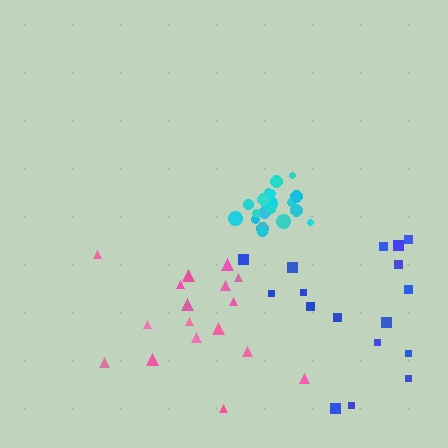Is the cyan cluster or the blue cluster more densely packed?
Cyan.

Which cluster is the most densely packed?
Cyan.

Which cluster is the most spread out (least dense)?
Blue.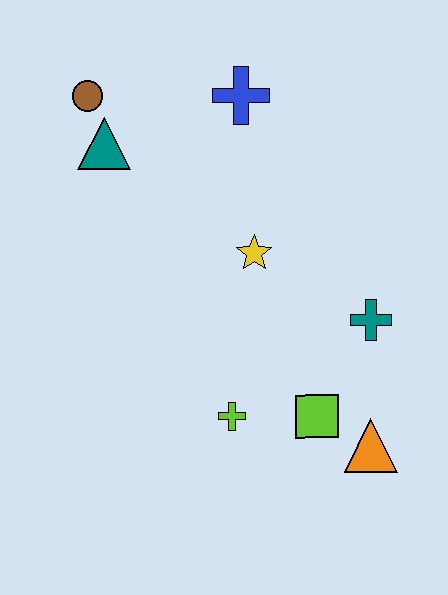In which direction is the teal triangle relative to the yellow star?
The teal triangle is to the left of the yellow star.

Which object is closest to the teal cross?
The lime square is closest to the teal cross.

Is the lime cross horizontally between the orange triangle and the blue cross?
No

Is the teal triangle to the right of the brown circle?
Yes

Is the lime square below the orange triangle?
No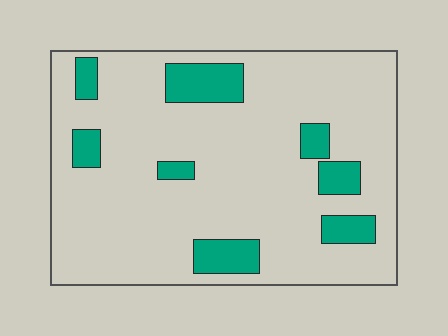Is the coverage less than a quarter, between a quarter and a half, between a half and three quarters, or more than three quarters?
Less than a quarter.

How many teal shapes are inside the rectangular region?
8.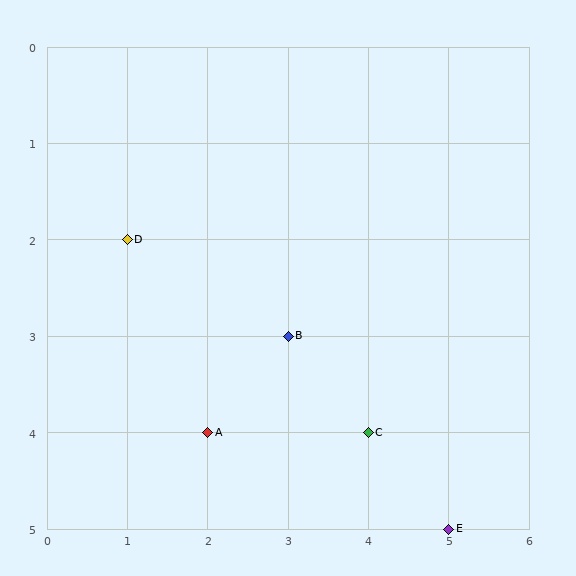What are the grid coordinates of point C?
Point C is at grid coordinates (4, 4).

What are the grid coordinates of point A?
Point A is at grid coordinates (2, 4).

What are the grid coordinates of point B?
Point B is at grid coordinates (3, 3).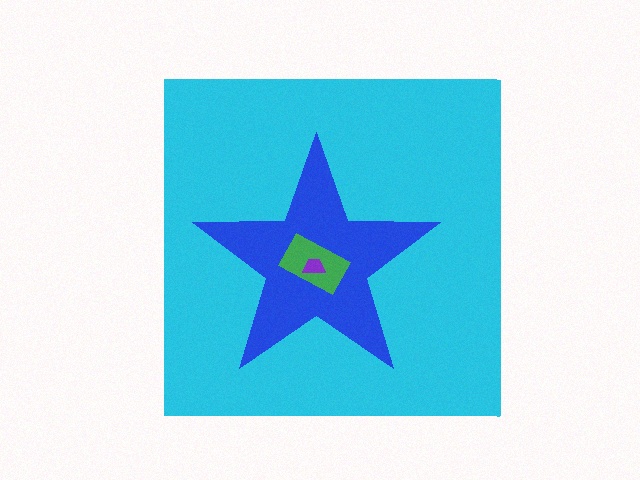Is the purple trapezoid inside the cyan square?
Yes.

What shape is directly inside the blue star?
The green rectangle.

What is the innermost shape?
The purple trapezoid.